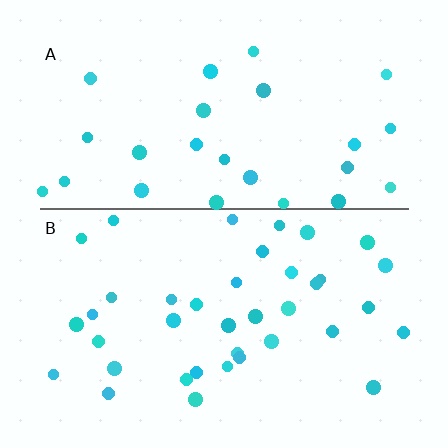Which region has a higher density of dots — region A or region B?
B (the bottom).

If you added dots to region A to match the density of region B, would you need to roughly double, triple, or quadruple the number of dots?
Approximately double.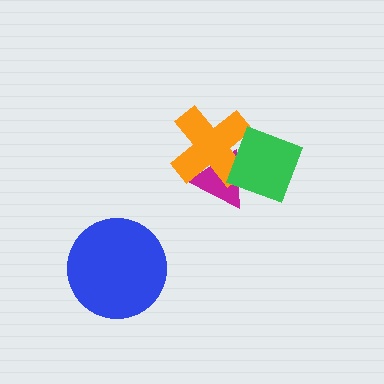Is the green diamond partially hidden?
No, no other shape covers it.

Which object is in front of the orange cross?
The green diamond is in front of the orange cross.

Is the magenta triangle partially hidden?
Yes, it is partially covered by another shape.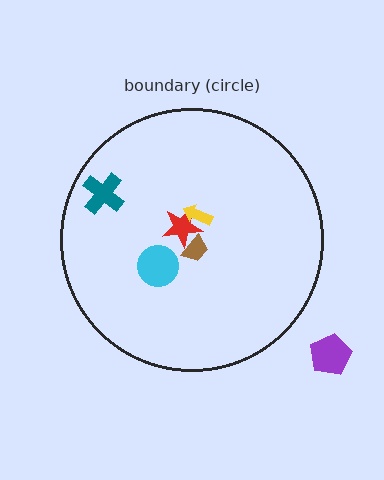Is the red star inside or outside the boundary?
Inside.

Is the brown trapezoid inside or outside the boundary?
Inside.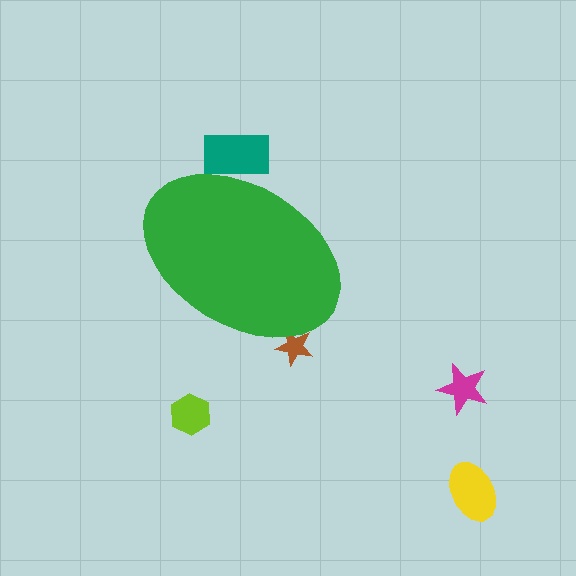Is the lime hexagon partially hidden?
No, the lime hexagon is fully visible.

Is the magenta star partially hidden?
No, the magenta star is fully visible.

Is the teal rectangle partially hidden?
Yes, the teal rectangle is partially hidden behind the green ellipse.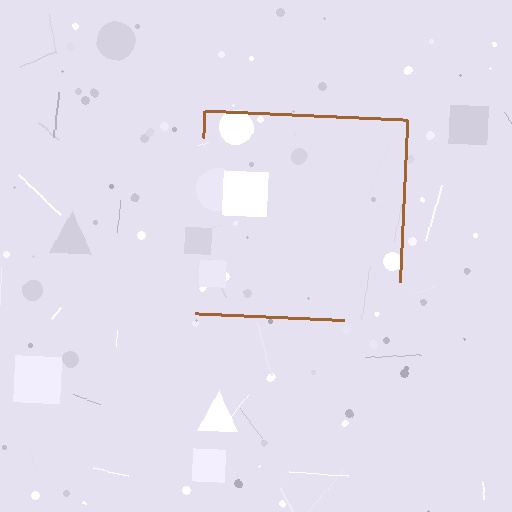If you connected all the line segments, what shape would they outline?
They would outline a square.